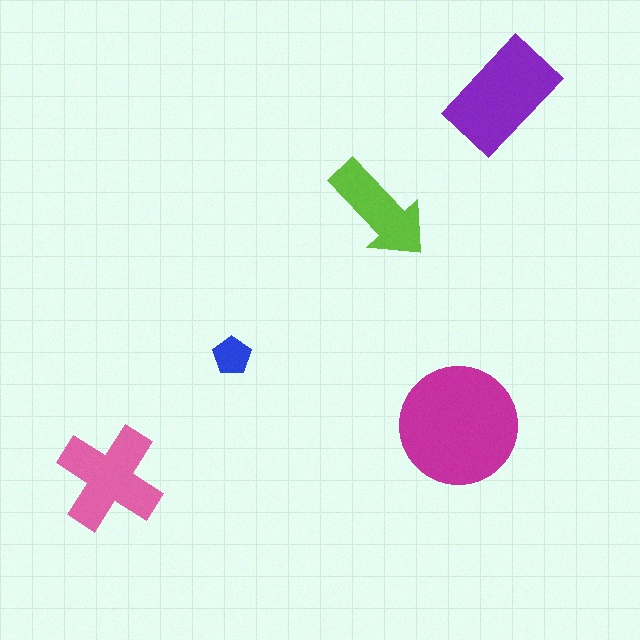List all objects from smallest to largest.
The blue pentagon, the lime arrow, the pink cross, the purple rectangle, the magenta circle.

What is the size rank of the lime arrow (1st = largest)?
4th.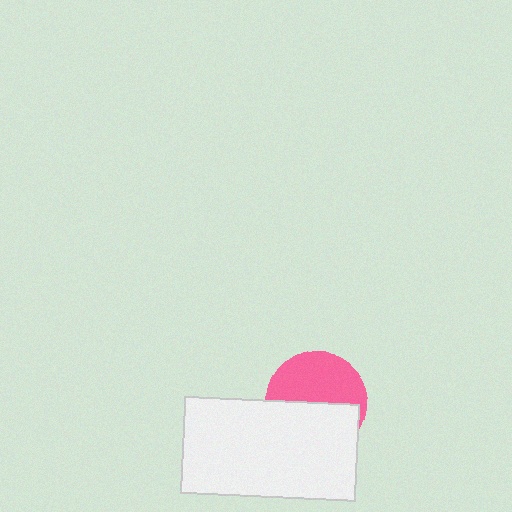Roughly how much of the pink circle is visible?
About half of it is visible (roughly 52%).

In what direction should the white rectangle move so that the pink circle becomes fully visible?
The white rectangle should move down. That is the shortest direction to clear the overlap and leave the pink circle fully visible.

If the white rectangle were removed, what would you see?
You would see the complete pink circle.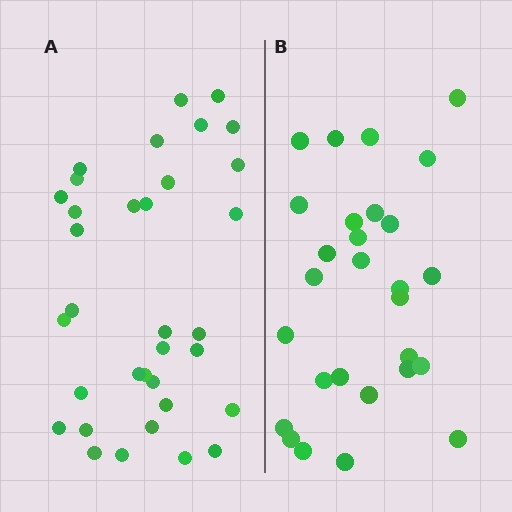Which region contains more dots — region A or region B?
Region A (the left region) has more dots.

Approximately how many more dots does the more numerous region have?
Region A has about 6 more dots than region B.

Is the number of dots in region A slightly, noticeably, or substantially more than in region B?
Region A has only slightly more — the two regions are fairly close. The ratio is roughly 1.2 to 1.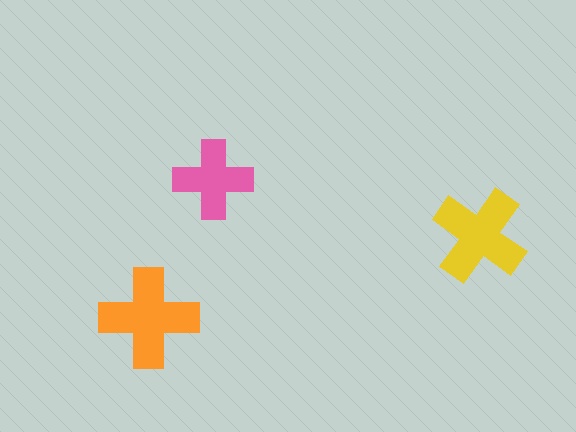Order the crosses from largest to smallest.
the orange one, the yellow one, the pink one.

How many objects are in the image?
There are 3 objects in the image.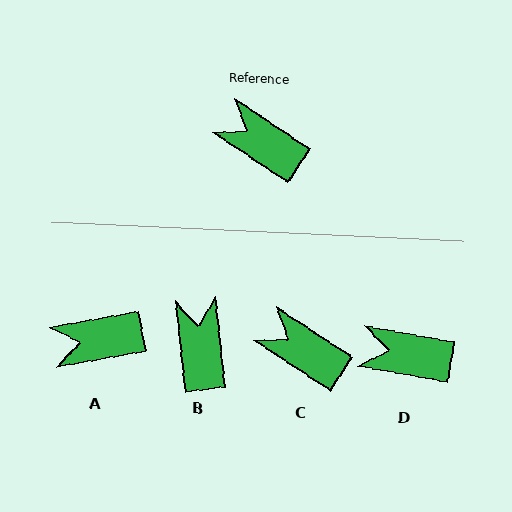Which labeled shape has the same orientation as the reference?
C.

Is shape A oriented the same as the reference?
No, it is off by about 43 degrees.